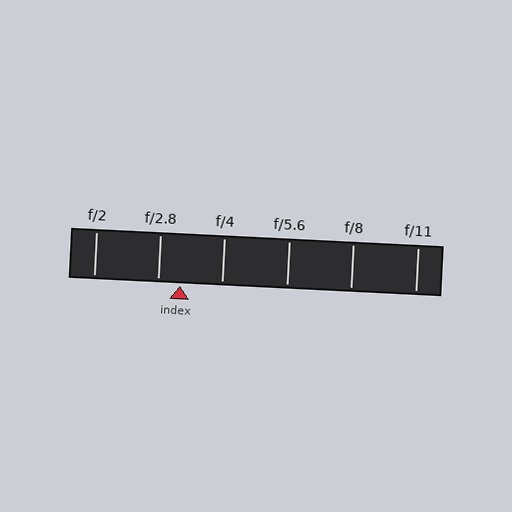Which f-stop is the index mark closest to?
The index mark is closest to f/2.8.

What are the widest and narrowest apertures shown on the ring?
The widest aperture shown is f/2 and the narrowest is f/11.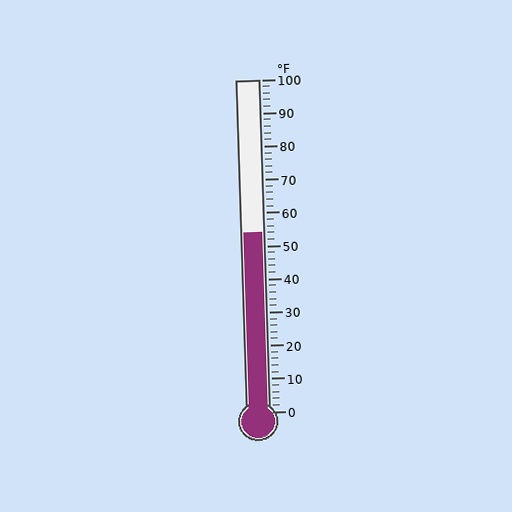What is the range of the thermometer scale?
The thermometer scale ranges from 0°F to 100°F.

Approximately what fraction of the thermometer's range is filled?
The thermometer is filled to approximately 55% of its range.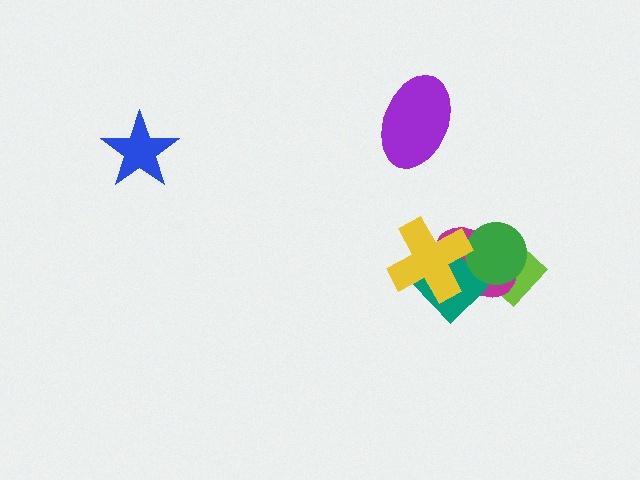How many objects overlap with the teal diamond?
3 objects overlap with the teal diamond.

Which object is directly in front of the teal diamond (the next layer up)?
The green circle is directly in front of the teal diamond.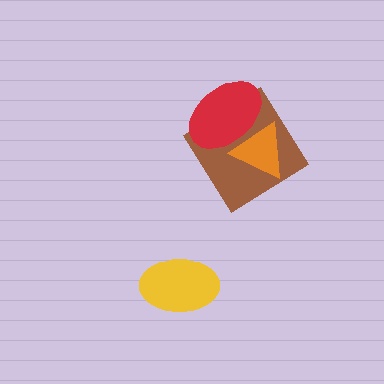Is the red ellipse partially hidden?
No, no other shape covers it.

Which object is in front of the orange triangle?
The red ellipse is in front of the orange triangle.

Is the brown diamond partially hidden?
Yes, it is partially covered by another shape.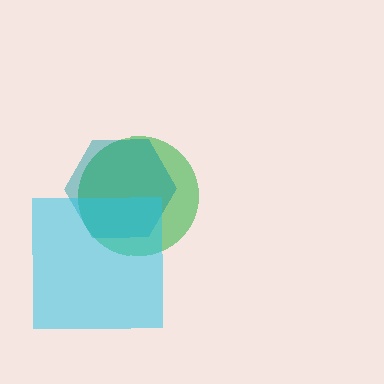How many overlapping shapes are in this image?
There are 3 overlapping shapes in the image.